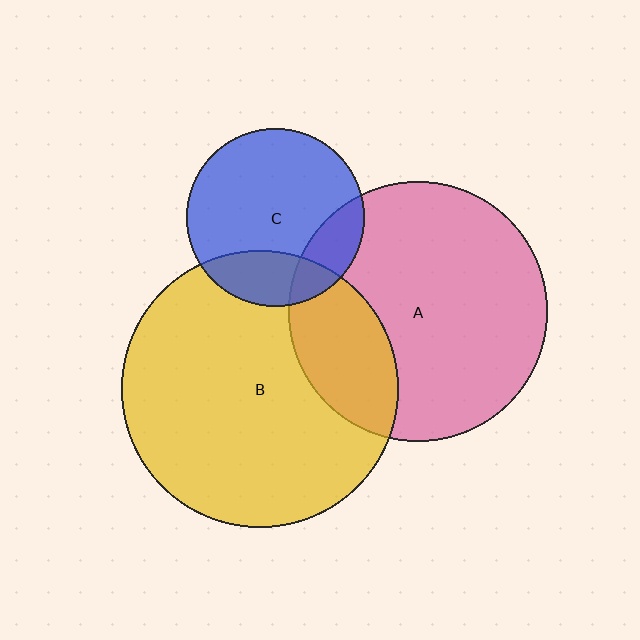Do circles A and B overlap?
Yes.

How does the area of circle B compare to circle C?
Approximately 2.4 times.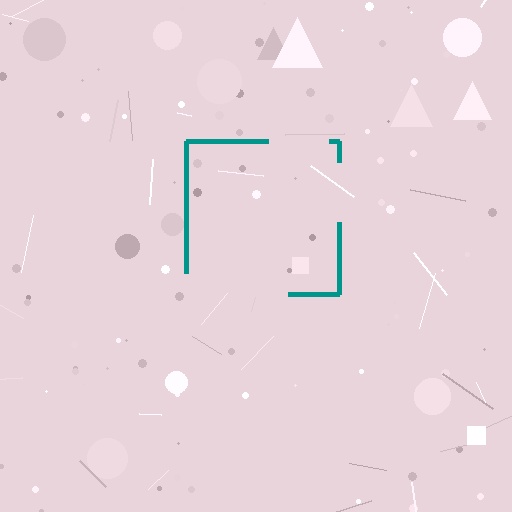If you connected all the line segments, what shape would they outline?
They would outline a square.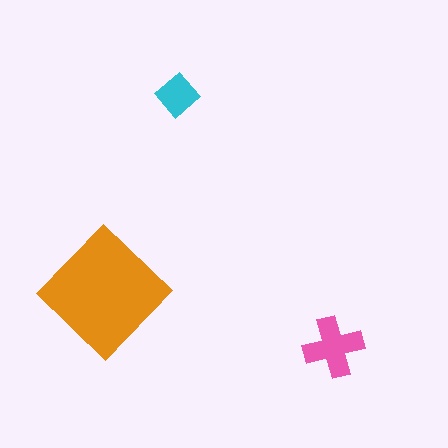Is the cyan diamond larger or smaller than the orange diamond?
Smaller.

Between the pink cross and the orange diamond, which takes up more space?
The orange diamond.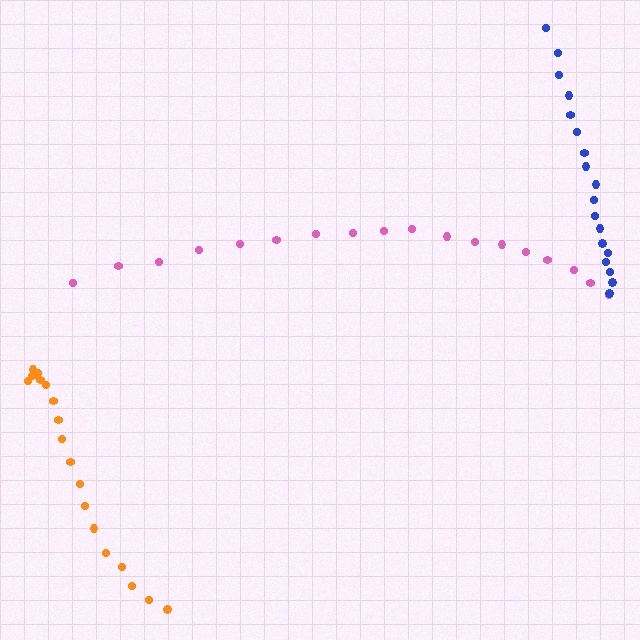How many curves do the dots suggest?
There are 3 distinct paths.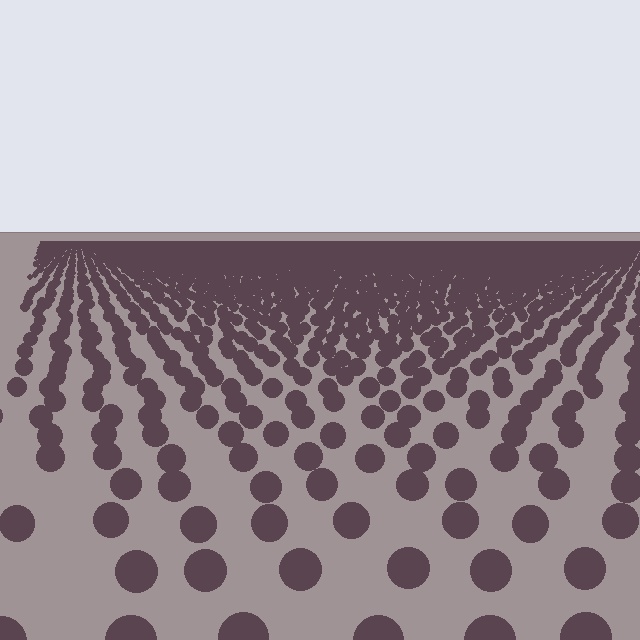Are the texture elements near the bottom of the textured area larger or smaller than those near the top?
Larger. Near the bottom, elements are closer to the viewer and appear at a bigger on-screen size.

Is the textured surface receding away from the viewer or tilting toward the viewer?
The surface is receding away from the viewer. Texture elements get smaller and denser toward the top.